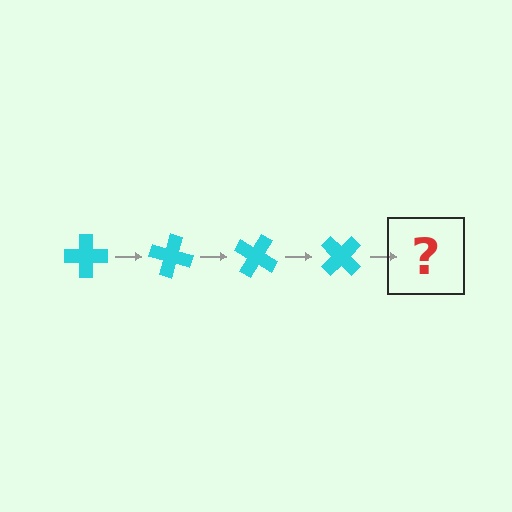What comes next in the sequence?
The next element should be a cyan cross rotated 60 degrees.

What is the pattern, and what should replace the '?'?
The pattern is that the cross rotates 15 degrees each step. The '?' should be a cyan cross rotated 60 degrees.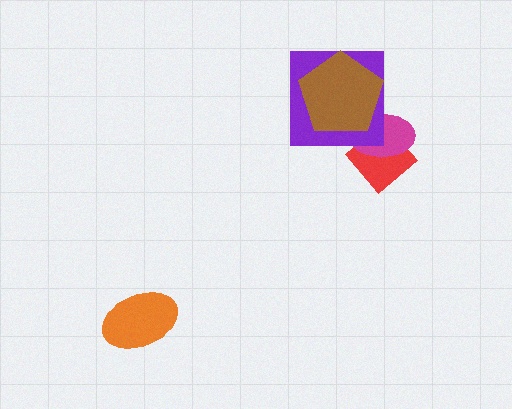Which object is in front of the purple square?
The brown pentagon is in front of the purple square.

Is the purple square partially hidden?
Yes, it is partially covered by another shape.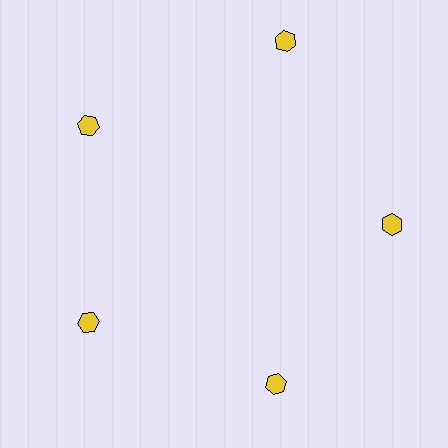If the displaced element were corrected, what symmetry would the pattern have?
It would have 5-fold rotational symmetry — the pattern would map onto itself every 72 degrees.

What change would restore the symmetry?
The symmetry would be restored by moving it inward, back onto the ring so that all 5 hexagons sit at equal angles and equal distance from the center.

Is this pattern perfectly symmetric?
No. The 5 yellow hexagons are arranged in a ring, but one element near the 1 o'clock position is pushed outward from the center, breaking the 5-fold rotational symmetry.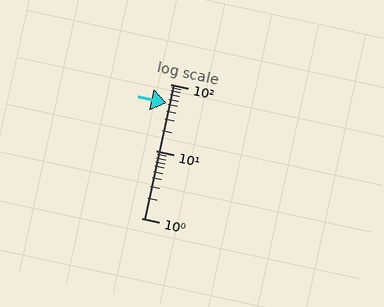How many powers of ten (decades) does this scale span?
The scale spans 2 decades, from 1 to 100.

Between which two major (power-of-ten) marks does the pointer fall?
The pointer is between 10 and 100.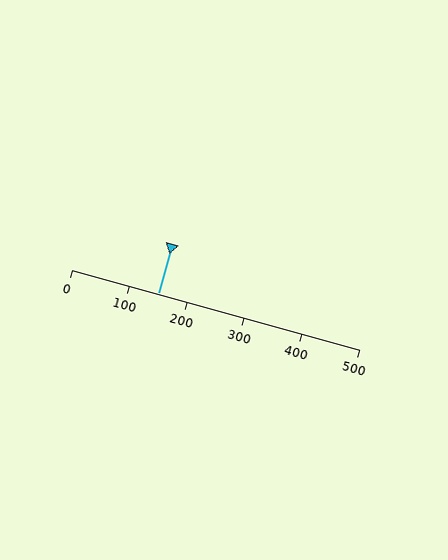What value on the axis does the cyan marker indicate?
The marker indicates approximately 150.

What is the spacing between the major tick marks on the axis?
The major ticks are spaced 100 apart.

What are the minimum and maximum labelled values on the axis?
The axis runs from 0 to 500.